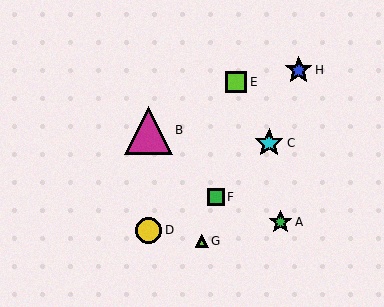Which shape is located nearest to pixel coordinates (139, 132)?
The magenta triangle (labeled B) at (148, 130) is nearest to that location.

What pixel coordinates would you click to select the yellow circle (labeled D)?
Click at (148, 230) to select the yellow circle D.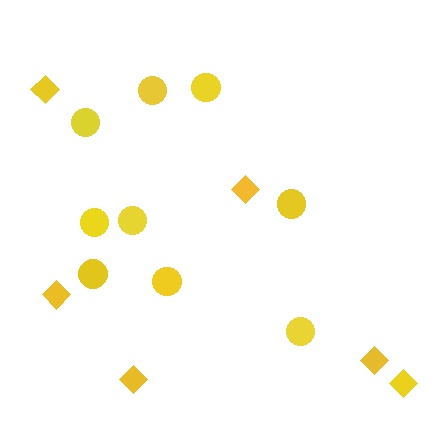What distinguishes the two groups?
There are 2 groups: one group of circles (9) and one group of diamonds (6).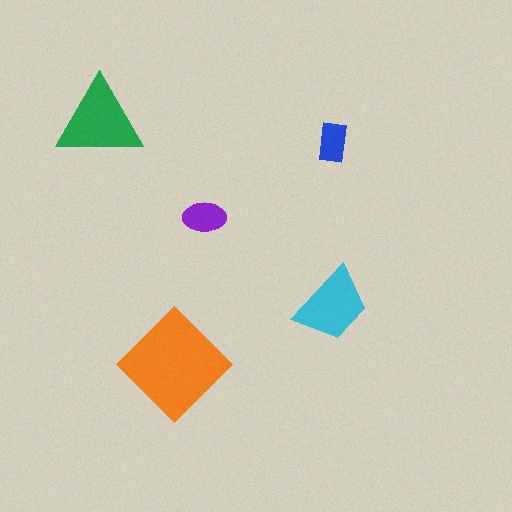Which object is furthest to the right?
The cyan trapezoid is rightmost.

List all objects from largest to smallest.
The orange diamond, the green triangle, the cyan trapezoid, the purple ellipse, the blue rectangle.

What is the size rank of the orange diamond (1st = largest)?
1st.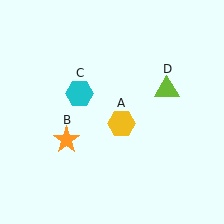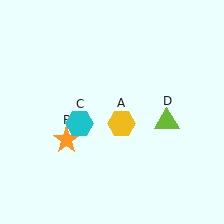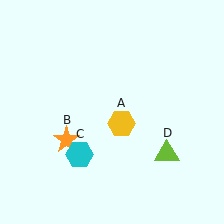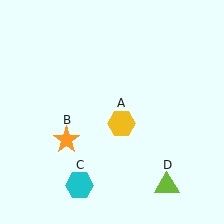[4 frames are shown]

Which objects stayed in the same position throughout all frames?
Yellow hexagon (object A) and orange star (object B) remained stationary.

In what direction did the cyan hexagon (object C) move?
The cyan hexagon (object C) moved down.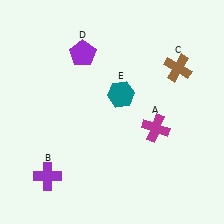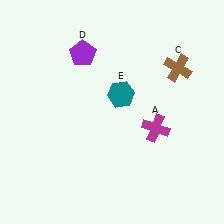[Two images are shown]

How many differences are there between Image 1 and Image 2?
There is 1 difference between the two images.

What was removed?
The purple cross (B) was removed in Image 2.